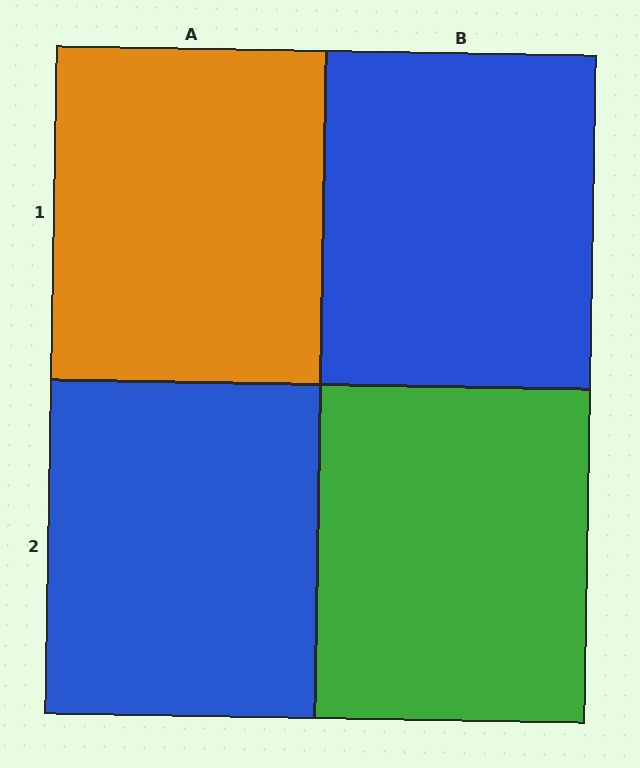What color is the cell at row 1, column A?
Orange.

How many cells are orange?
1 cell is orange.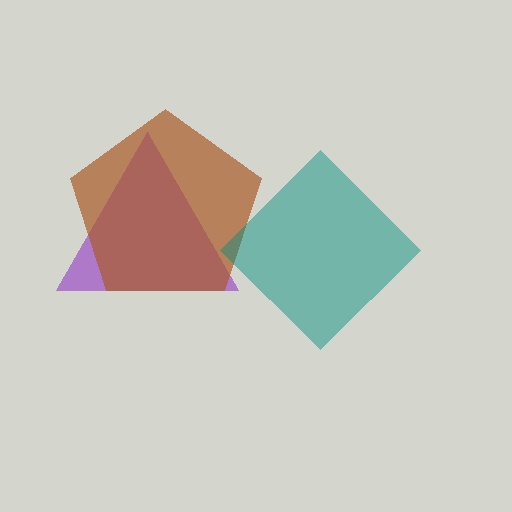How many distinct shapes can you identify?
There are 3 distinct shapes: a purple triangle, a brown pentagon, a teal diamond.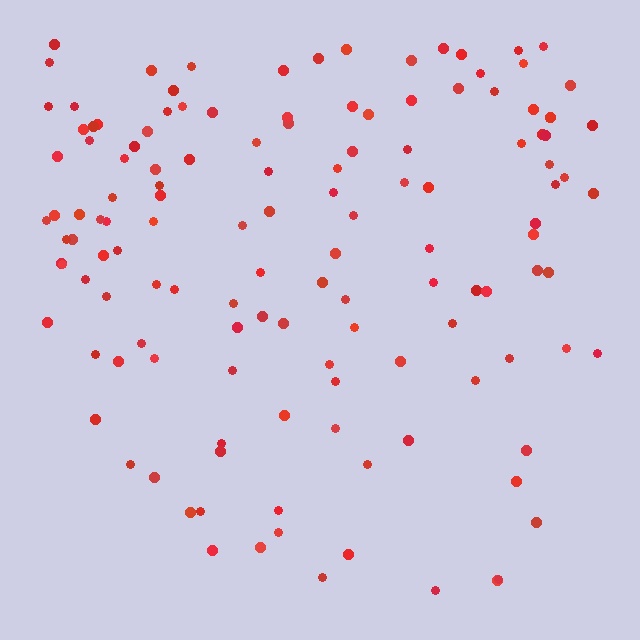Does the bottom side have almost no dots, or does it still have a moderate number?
Still a moderate number, just noticeably fewer than the top.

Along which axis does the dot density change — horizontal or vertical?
Vertical.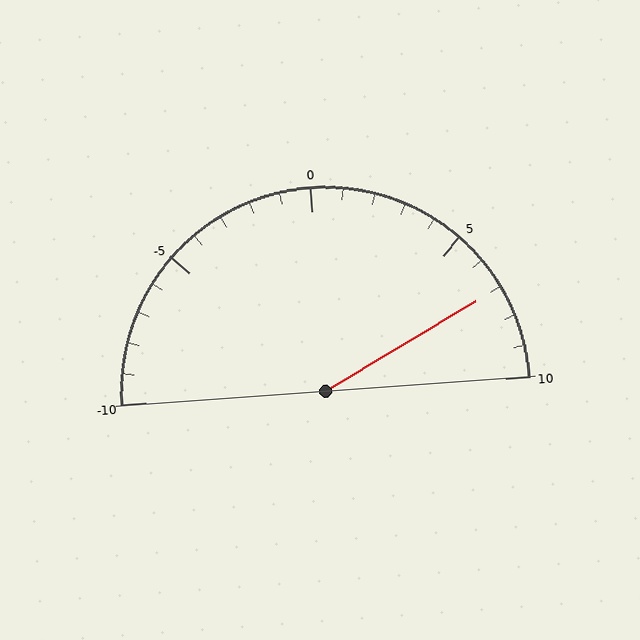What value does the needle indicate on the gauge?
The needle indicates approximately 7.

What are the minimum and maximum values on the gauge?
The gauge ranges from -10 to 10.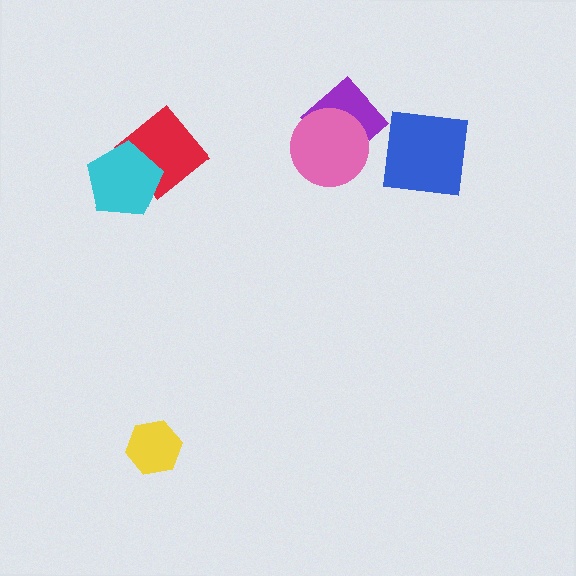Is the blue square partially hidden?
No, no other shape covers it.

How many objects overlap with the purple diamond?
1 object overlaps with the purple diamond.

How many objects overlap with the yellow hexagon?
0 objects overlap with the yellow hexagon.